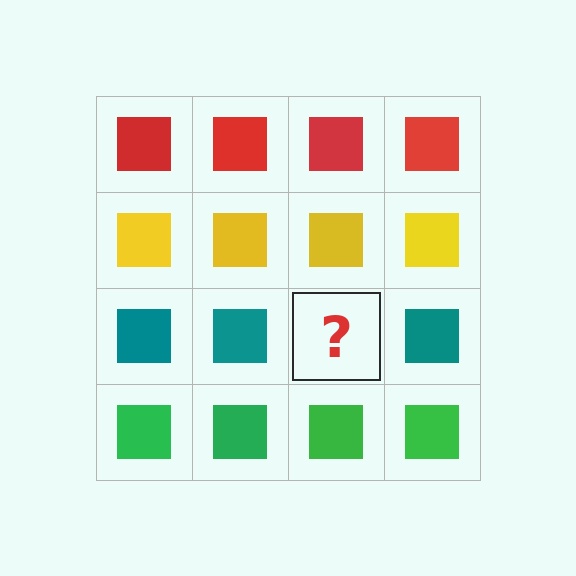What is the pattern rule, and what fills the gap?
The rule is that each row has a consistent color. The gap should be filled with a teal square.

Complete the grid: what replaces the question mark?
The question mark should be replaced with a teal square.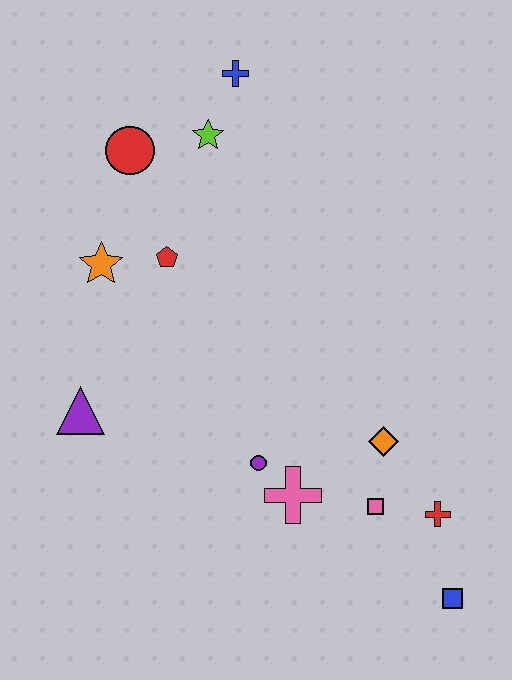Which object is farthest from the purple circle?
The blue cross is farthest from the purple circle.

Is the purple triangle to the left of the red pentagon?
Yes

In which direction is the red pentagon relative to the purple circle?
The red pentagon is above the purple circle.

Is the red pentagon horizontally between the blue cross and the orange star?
Yes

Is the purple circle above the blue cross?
No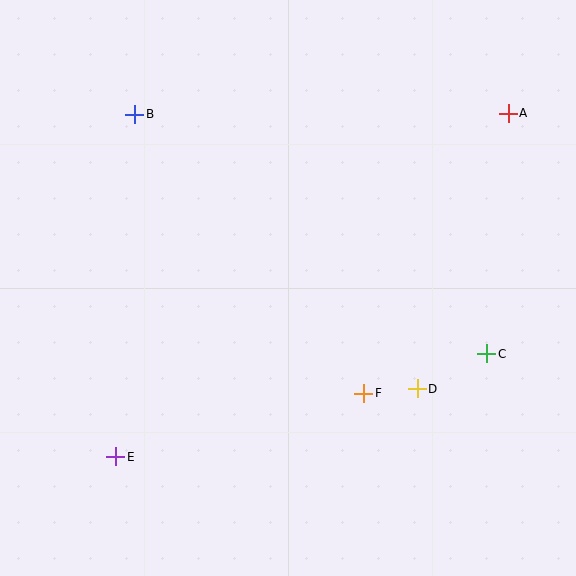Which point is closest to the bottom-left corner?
Point E is closest to the bottom-left corner.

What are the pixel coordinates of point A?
Point A is at (508, 113).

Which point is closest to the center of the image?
Point F at (364, 393) is closest to the center.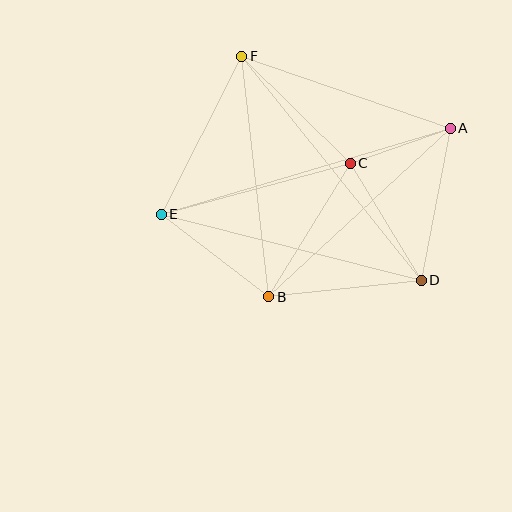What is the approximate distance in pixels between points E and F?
The distance between E and F is approximately 178 pixels.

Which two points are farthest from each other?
Points A and E are farthest from each other.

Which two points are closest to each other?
Points A and C are closest to each other.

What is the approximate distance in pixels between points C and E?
The distance between C and E is approximately 196 pixels.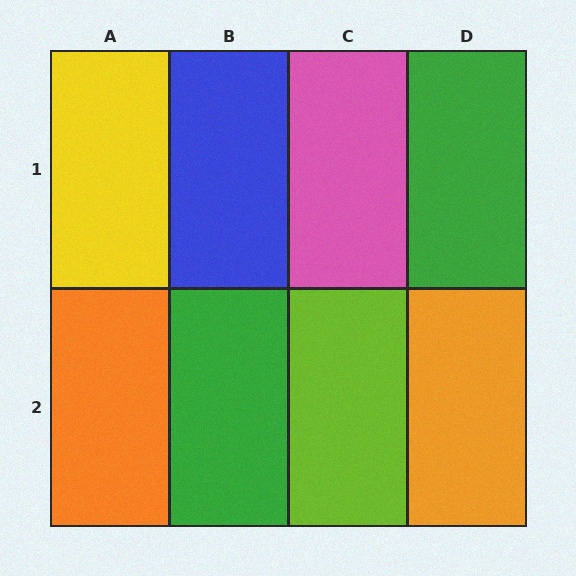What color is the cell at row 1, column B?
Blue.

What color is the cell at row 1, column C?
Pink.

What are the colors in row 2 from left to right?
Orange, green, lime, orange.